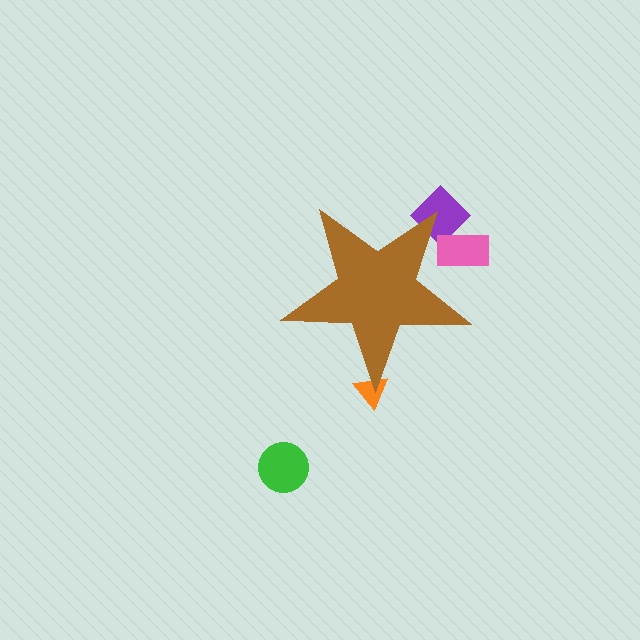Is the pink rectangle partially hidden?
Yes, the pink rectangle is partially hidden behind the brown star.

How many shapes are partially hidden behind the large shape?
3 shapes are partially hidden.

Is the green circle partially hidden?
No, the green circle is fully visible.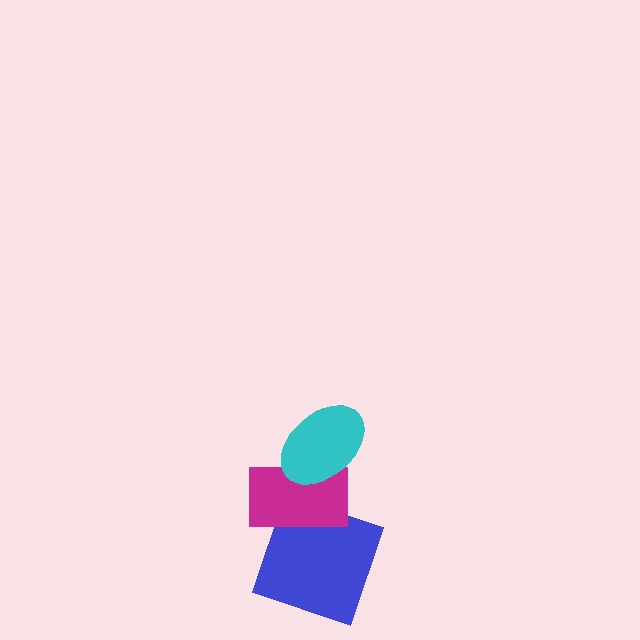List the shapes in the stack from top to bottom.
From top to bottom: the cyan ellipse, the magenta rectangle, the blue square.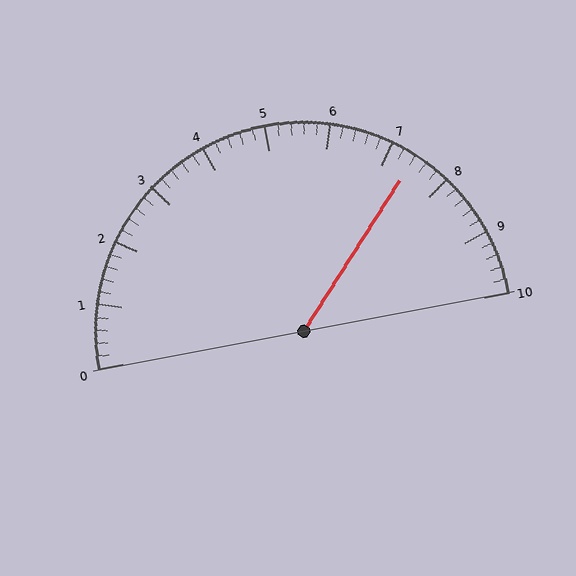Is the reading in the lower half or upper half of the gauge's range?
The reading is in the upper half of the range (0 to 10).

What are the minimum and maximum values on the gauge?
The gauge ranges from 0 to 10.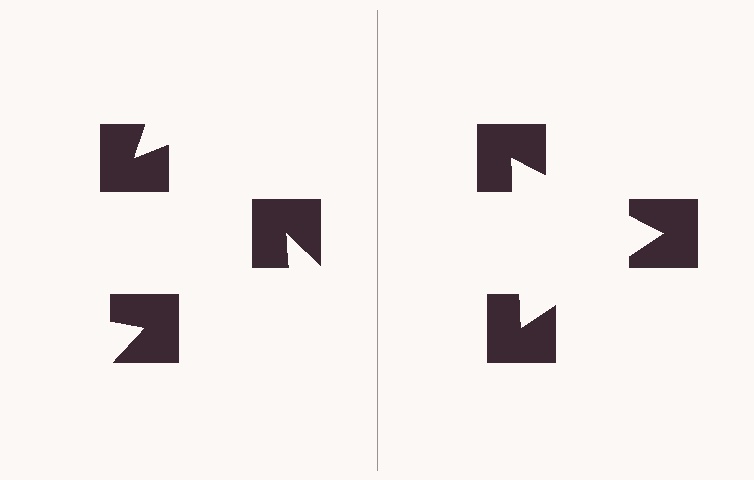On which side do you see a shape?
An illusory triangle appears on the right side. On the left side the wedge cuts are rotated, so no coherent shape forms.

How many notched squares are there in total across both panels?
6 — 3 on each side.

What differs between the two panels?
The notched squares are positioned identically on both sides; only the wedge orientations differ. On the right they align to a triangle; on the left they are misaligned.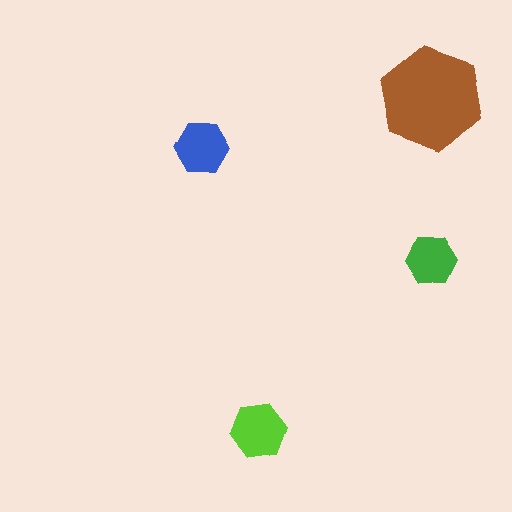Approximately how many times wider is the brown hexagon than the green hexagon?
About 2 times wider.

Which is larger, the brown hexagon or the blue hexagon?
The brown one.